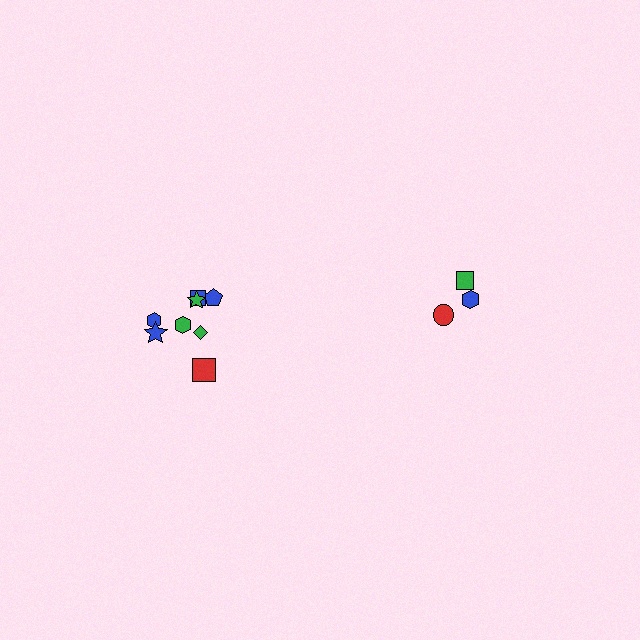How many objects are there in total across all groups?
There are 11 objects.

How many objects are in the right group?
There are 3 objects.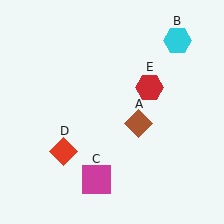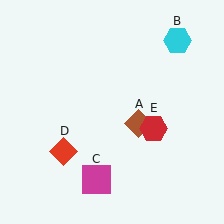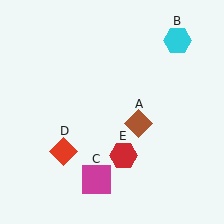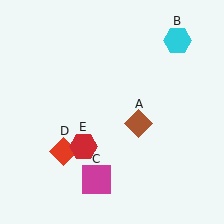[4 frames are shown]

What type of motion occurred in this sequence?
The red hexagon (object E) rotated clockwise around the center of the scene.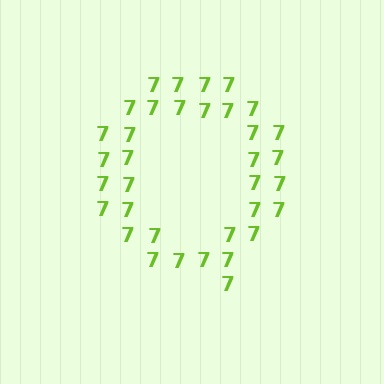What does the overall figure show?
The overall figure shows the letter Q.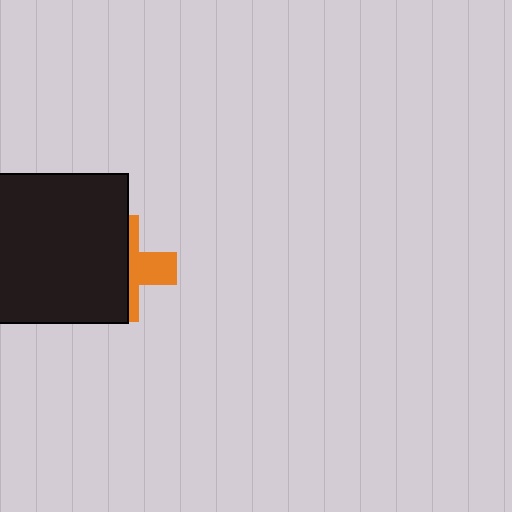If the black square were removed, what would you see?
You would see the complete orange cross.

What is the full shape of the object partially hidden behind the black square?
The partially hidden object is an orange cross.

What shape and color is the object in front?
The object in front is a black square.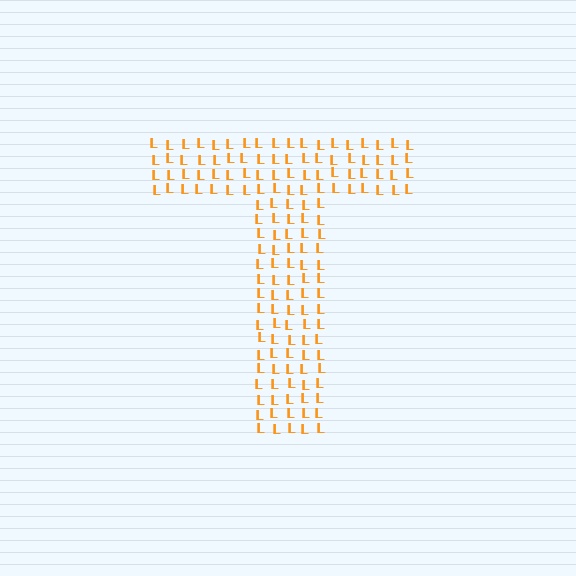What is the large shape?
The large shape is the letter T.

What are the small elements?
The small elements are letter L's.